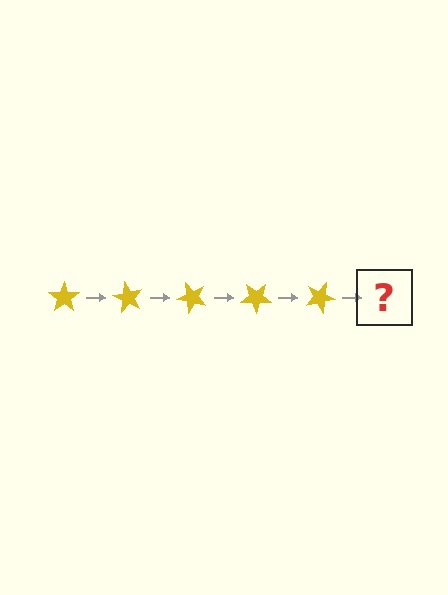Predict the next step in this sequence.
The next step is a yellow star rotated 300 degrees.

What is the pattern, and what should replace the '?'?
The pattern is that the star rotates 60 degrees each step. The '?' should be a yellow star rotated 300 degrees.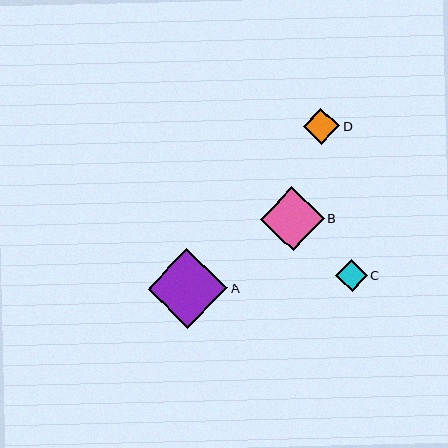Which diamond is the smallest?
Diamond C is the smallest with a size of approximately 32 pixels.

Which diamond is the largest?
Diamond A is the largest with a size of approximately 79 pixels.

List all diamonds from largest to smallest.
From largest to smallest: A, B, D, C.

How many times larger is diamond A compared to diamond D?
Diamond A is approximately 2.2 times the size of diamond D.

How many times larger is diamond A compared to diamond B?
Diamond A is approximately 1.2 times the size of diamond B.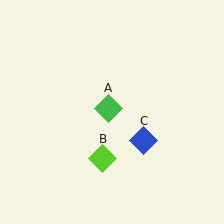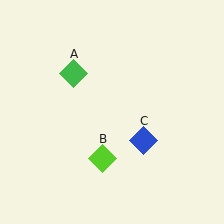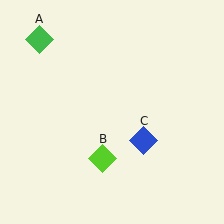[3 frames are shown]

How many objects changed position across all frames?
1 object changed position: green diamond (object A).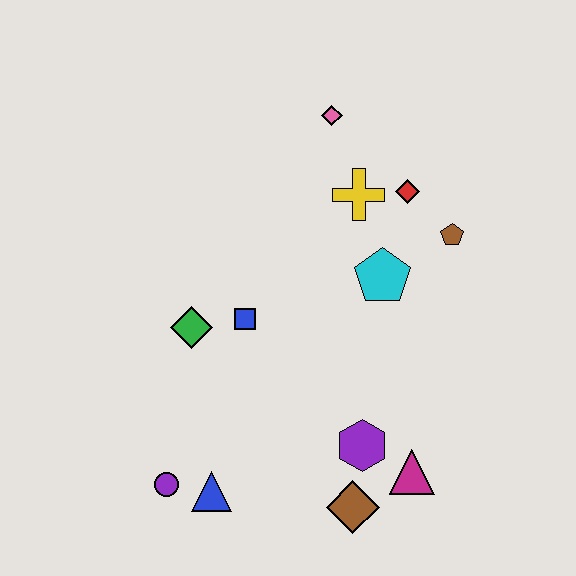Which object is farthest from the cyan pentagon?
The purple circle is farthest from the cyan pentagon.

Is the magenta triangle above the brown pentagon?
No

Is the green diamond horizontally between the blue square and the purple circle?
Yes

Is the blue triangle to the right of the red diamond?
No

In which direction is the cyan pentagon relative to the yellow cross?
The cyan pentagon is below the yellow cross.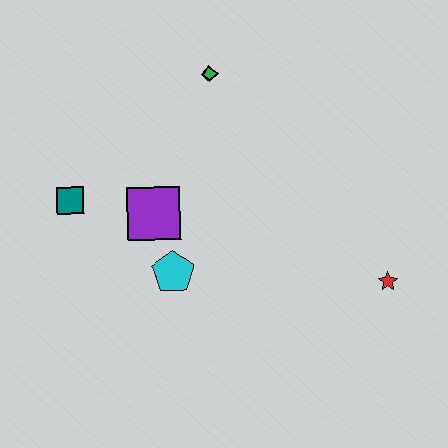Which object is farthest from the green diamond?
The red star is farthest from the green diamond.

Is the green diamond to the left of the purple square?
No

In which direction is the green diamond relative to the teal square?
The green diamond is to the right of the teal square.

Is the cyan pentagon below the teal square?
Yes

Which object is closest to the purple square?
The cyan pentagon is closest to the purple square.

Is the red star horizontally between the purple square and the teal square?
No